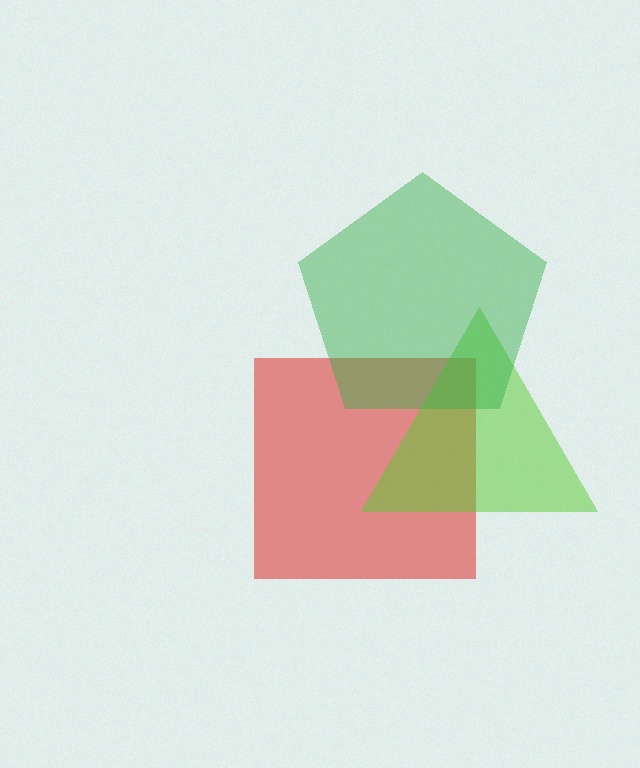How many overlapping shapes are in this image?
There are 3 overlapping shapes in the image.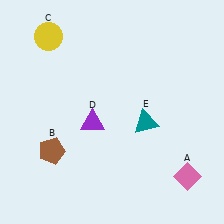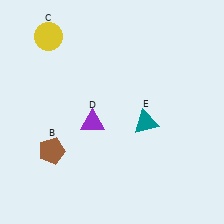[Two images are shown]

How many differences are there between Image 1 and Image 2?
There is 1 difference between the two images.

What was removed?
The pink diamond (A) was removed in Image 2.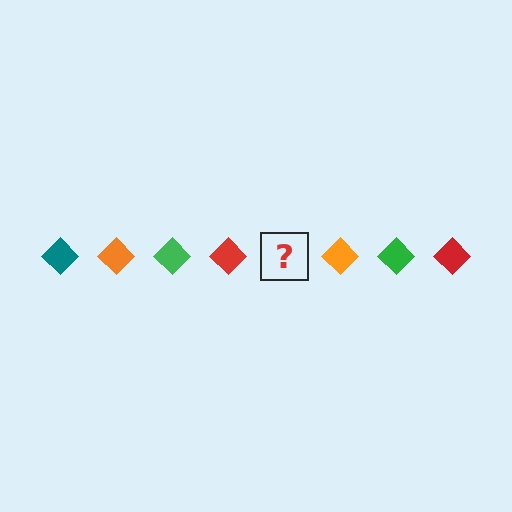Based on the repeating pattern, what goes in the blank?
The blank should be a teal diamond.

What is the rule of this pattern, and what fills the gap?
The rule is that the pattern cycles through teal, orange, green, red diamonds. The gap should be filled with a teal diamond.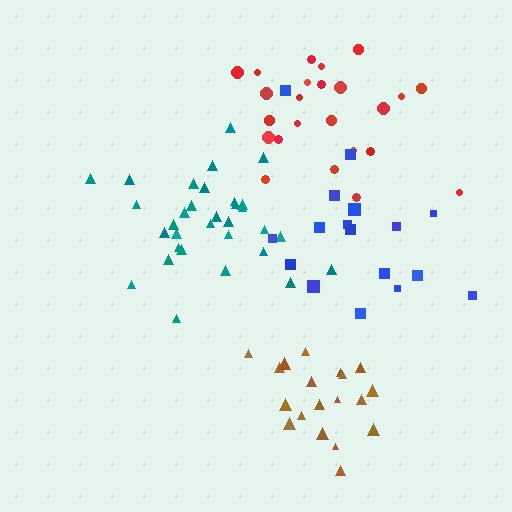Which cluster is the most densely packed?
Teal.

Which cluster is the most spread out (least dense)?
Blue.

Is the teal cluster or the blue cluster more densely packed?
Teal.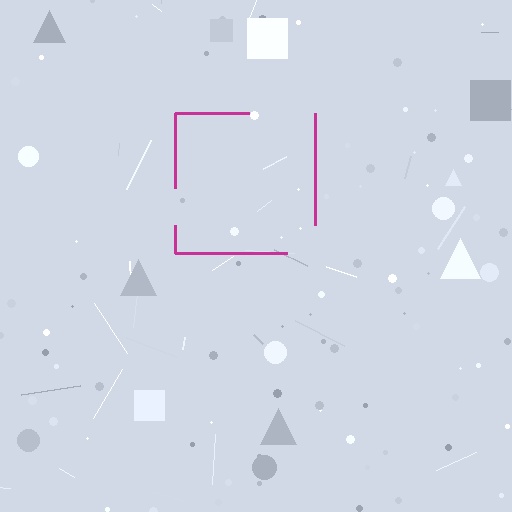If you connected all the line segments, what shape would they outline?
They would outline a square.